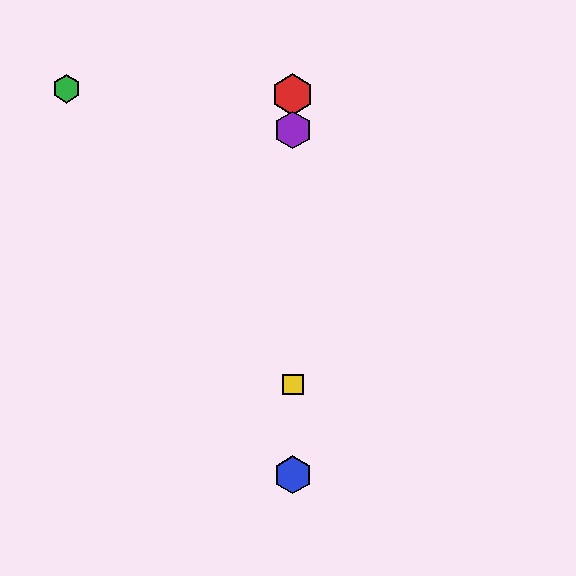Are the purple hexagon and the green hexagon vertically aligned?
No, the purple hexagon is at x≈293 and the green hexagon is at x≈67.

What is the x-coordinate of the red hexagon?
The red hexagon is at x≈293.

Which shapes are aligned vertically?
The red hexagon, the blue hexagon, the yellow square, the purple hexagon are aligned vertically.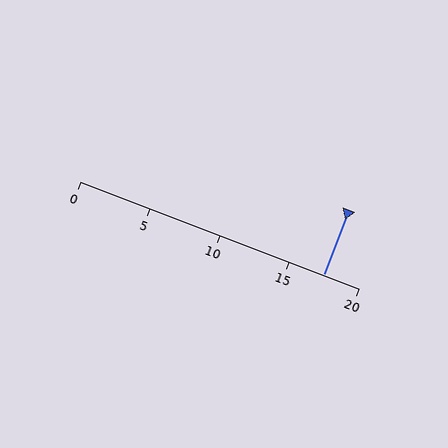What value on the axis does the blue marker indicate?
The marker indicates approximately 17.5.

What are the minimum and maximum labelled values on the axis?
The axis runs from 0 to 20.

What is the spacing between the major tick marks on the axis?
The major ticks are spaced 5 apart.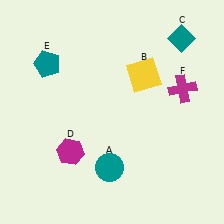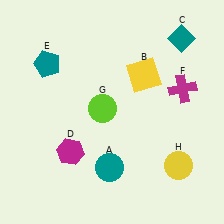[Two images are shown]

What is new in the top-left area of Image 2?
A lime circle (G) was added in the top-left area of Image 2.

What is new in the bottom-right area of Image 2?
A yellow circle (H) was added in the bottom-right area of Image 2.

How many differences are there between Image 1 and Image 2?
There are 2 differences between the two images.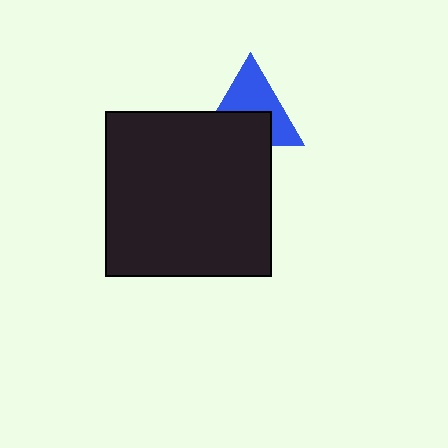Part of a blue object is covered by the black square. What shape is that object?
It is a triangle.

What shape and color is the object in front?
The object in front is a black square.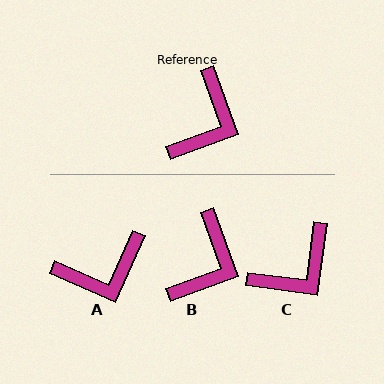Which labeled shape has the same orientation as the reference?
B.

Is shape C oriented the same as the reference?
No, it is off by about 27 degrees.